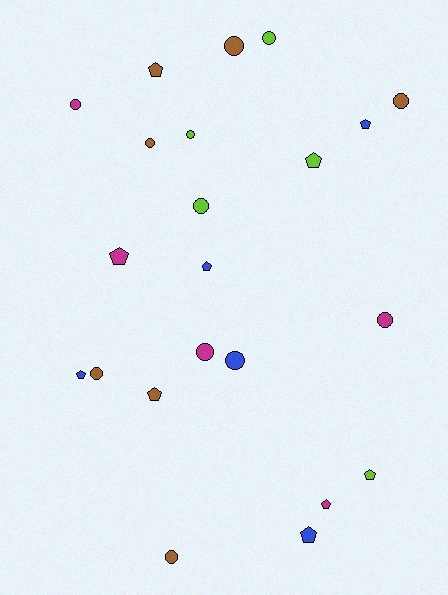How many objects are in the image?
There are 22 objects.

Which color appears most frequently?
Brown, with 7 objects.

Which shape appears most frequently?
Circle, with 12 objects.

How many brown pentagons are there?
There are 2 brown pentagons.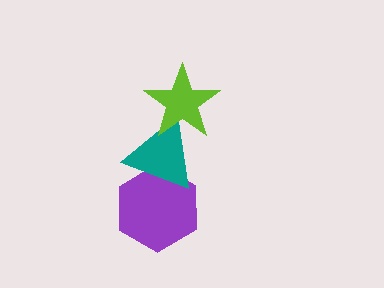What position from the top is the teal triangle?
The teal triangle is 2nd from the top.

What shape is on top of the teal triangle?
The lime star is on top of the teal triangle.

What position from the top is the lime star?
The lime star is 1st from the top.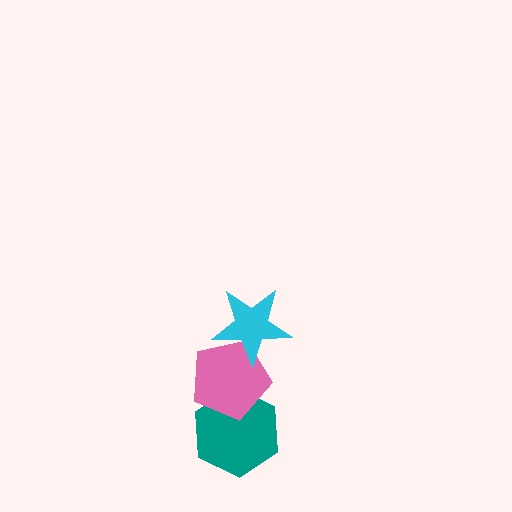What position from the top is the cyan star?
The cyan star is 1st from the top.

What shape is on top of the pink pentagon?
The cyan star is on top of the pink pentagon.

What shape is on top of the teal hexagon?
The pink pentagon is on top of the teal hexagon.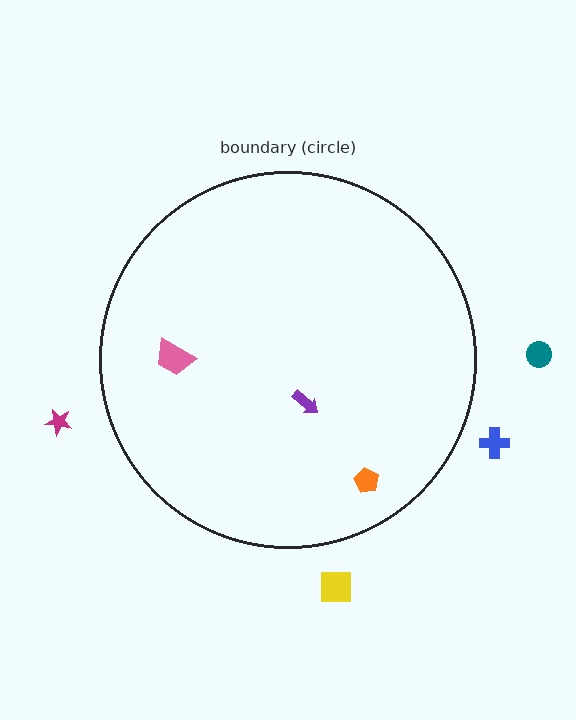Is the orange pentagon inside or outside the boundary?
Inside.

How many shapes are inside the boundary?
3 inside, 4 outside.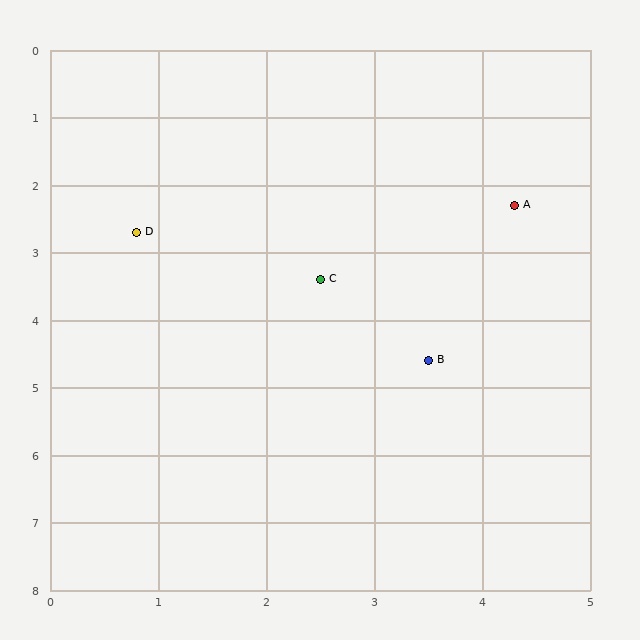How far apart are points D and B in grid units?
Points D and B are about 3.3 grid units apart.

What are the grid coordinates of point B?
Point B is at approximately (3.5, 4.6).